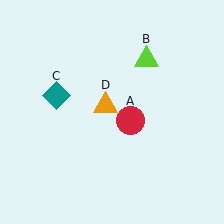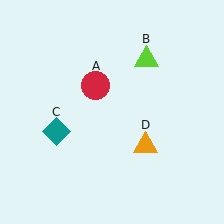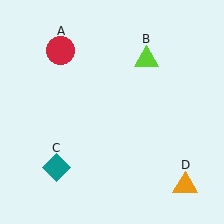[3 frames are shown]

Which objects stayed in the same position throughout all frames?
Lime triangle (object B) remained stationary.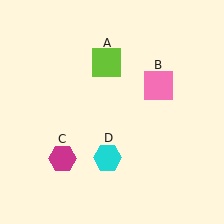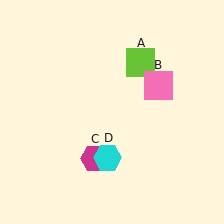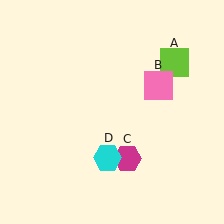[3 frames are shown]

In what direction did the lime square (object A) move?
The lime square (object A) moved right.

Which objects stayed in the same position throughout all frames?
Pink square (object B) and cyan hexagon (object D) remained stationary.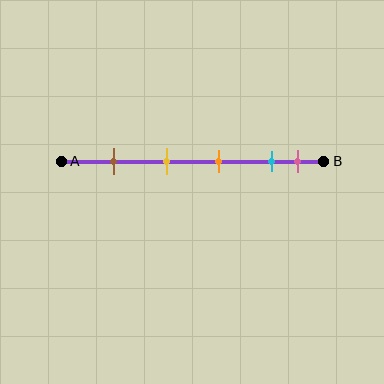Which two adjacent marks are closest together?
The cyan and pink marks are the closest adjacent pair.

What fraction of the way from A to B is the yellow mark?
The yellow mark is approximately 40% (0.4) of the way from A to B.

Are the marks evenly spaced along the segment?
No, the marks are not evenly spaced.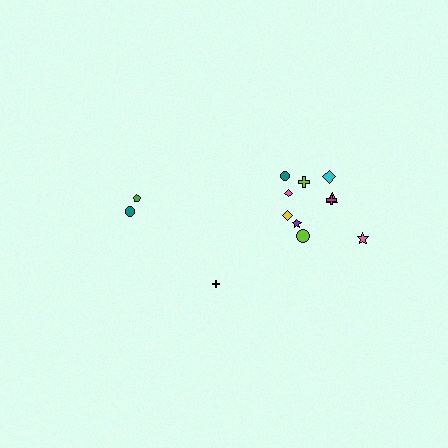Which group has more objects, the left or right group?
The right group.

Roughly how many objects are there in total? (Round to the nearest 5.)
Roughly 15 objects in total.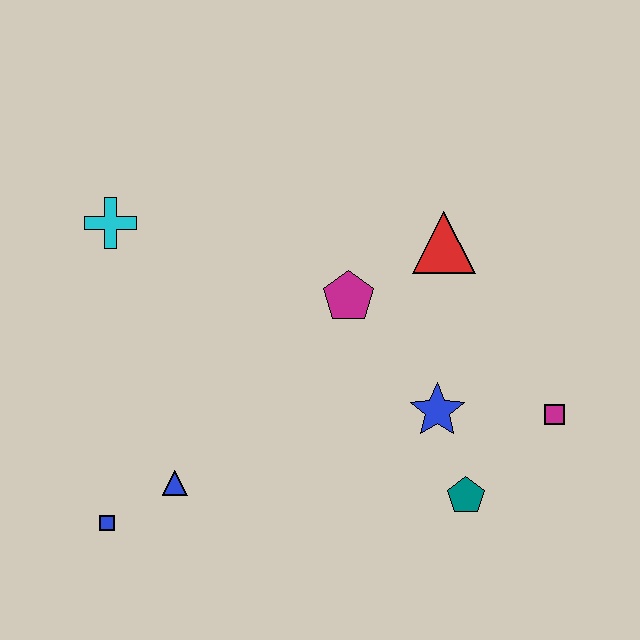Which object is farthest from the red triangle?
The blue square is farthest from the red triangle.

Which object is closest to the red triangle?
The magenta pentagon is closest to the red triangle.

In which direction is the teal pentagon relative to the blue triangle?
The teal pentagon is to the right of the blue triangle.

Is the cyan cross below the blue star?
No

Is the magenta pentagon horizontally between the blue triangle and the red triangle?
Yes